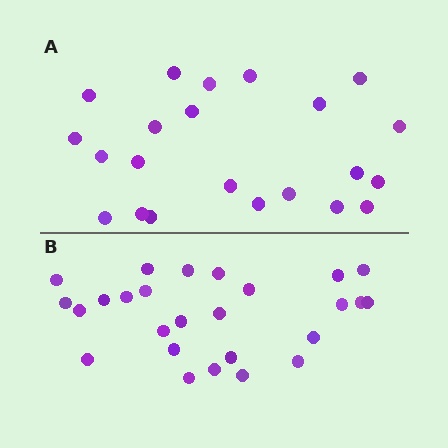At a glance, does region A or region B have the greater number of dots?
Region B (the bottom region) has more dots.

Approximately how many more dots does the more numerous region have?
Region B has about 4 more dots than region A.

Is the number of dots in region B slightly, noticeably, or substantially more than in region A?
Region B has only slightly more — the two regions are fairly close. The ratio is roughly 1.2 to 1.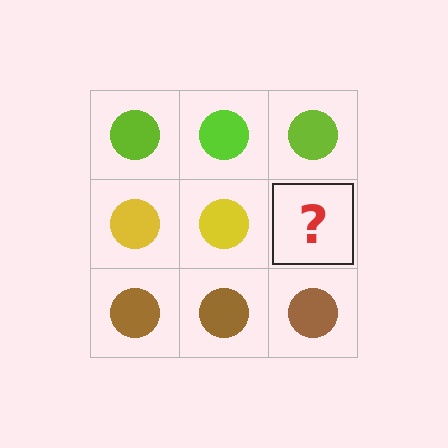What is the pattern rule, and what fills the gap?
The rule is that each row has a consistent color. The gap should be filled with a yellow circle.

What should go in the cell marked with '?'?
The missing cell should contain a yellow circle.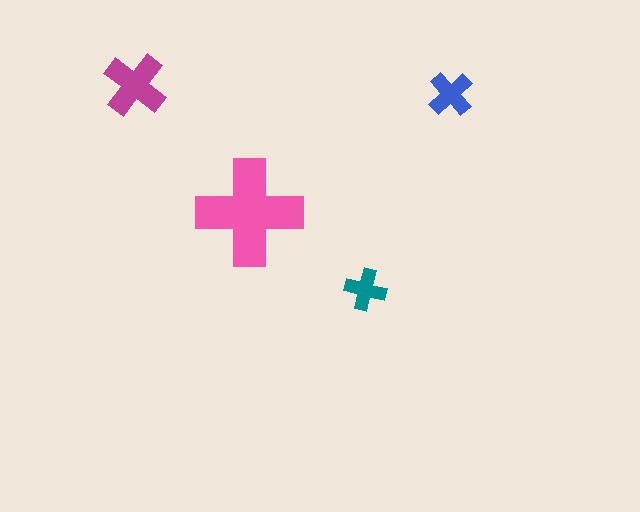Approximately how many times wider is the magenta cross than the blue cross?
About 1.5 times wider.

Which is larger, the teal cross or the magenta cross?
The magenta one.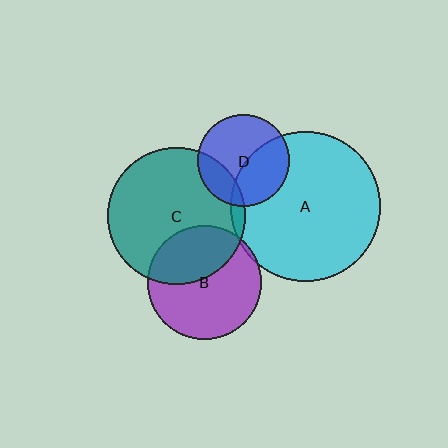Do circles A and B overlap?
Yes.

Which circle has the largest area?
Circle A (cyan).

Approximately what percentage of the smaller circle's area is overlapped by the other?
Approximately 5%.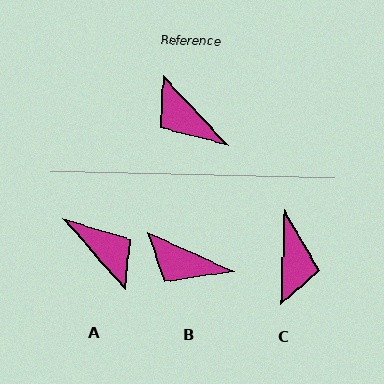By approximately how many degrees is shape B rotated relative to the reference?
Approximately 23 degrees counter-clockwise.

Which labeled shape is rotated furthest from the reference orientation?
A, about 178 degrees away.